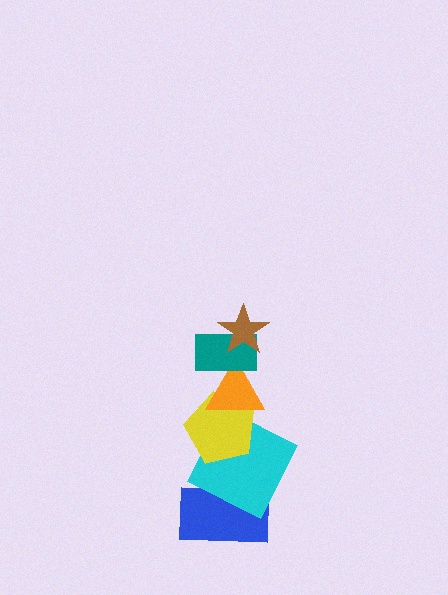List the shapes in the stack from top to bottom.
From top to bottom: the brown star, the teal rectangle, the orange triangle, the yellow pentagon, the cyan square, the blue rectangle.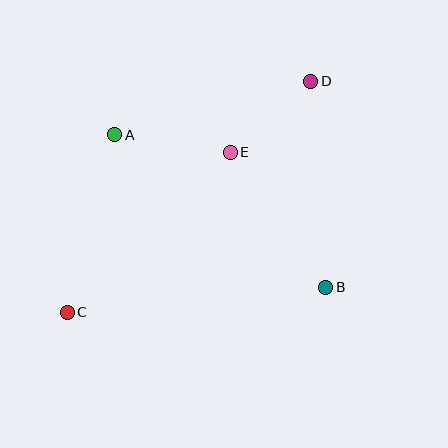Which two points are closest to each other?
Points D and E are closest to each other.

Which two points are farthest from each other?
Points C and D are farthest from each other.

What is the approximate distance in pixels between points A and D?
The distance between A and D is approximately 203 pixels.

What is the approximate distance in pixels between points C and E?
The distance between C and E is approximately 229 pixels.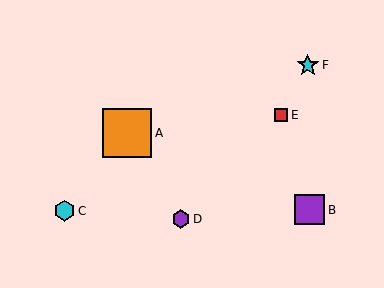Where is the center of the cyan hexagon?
The center of the cyan hexagon is at (65, 211).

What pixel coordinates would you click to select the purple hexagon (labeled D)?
Click at (181, 219) to select the purple hexagon D.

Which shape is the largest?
The orange square (labeled A) is the largest.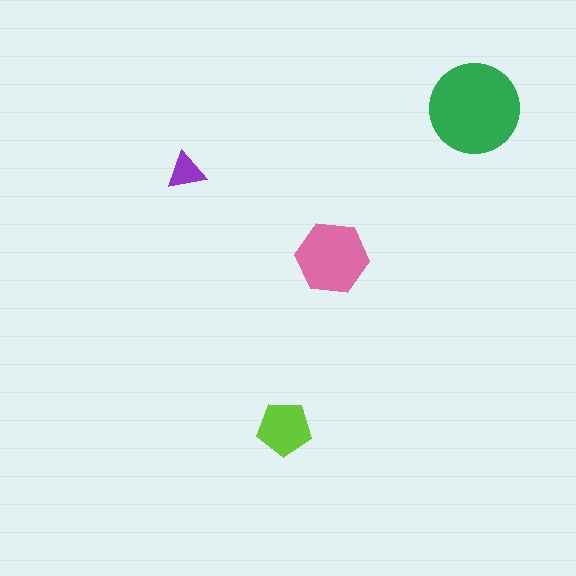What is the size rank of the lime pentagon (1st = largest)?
3rd.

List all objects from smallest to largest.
The purple triangle, the lime pentagon, the pink hexagon, the green circle.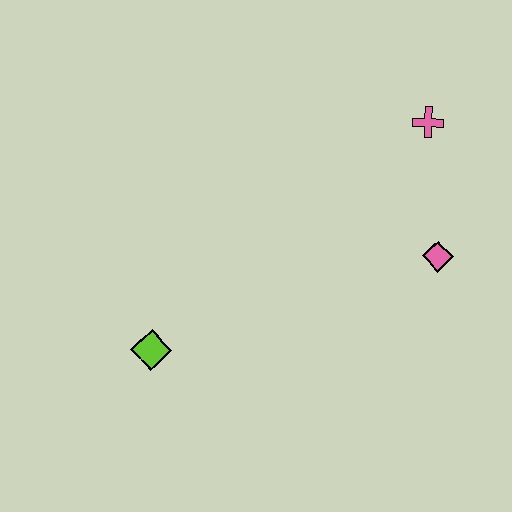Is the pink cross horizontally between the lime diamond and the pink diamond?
Yes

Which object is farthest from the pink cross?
The lime diamond is farthest from the pink cross.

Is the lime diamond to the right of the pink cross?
No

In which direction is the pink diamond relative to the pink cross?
The pink diamond is below the pink cross.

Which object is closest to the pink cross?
The pink diamond is closest to the pink cross.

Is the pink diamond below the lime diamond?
No